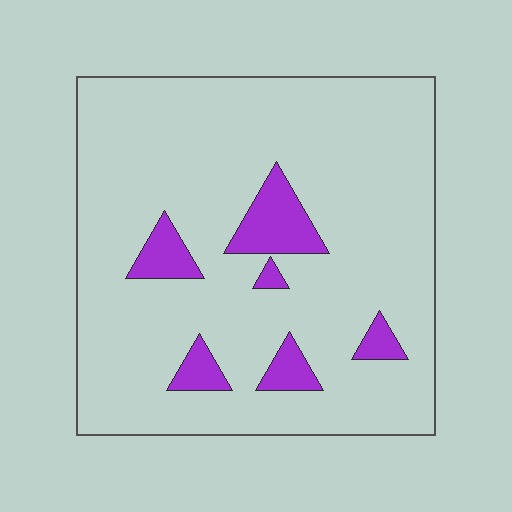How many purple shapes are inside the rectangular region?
6.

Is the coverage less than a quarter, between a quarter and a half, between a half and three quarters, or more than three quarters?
Less than a quarter.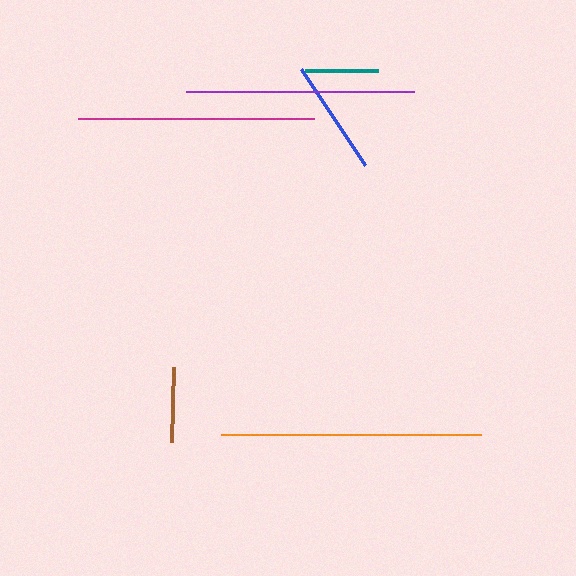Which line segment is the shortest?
The teal line is the shortest at approximately 73 pixels.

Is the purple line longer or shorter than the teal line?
The purple line is longer than the teal line.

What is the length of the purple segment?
The purple segment is approximately 228 pixels long.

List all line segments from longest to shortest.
From longest to shortest: orange, magenta, purple, blue, brown, teal.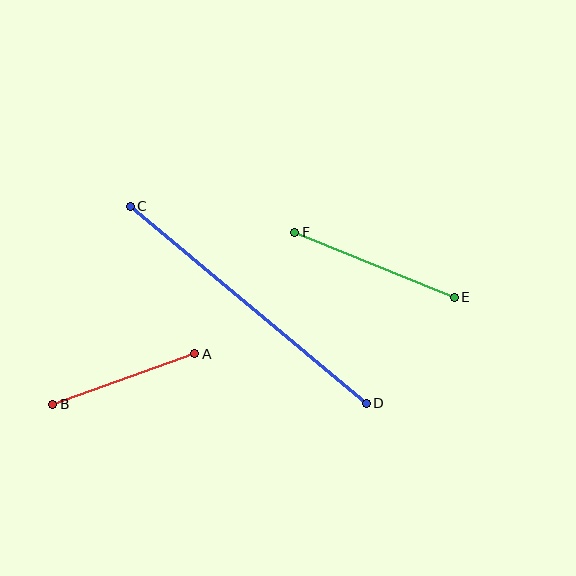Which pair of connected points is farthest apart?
Points C and D are farthest apart.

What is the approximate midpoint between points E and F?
The midpoint is at approximately (375, 265) pixels.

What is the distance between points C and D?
The distance is approximately 308 pixels.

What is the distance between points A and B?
The distance is approximately 151 pixels.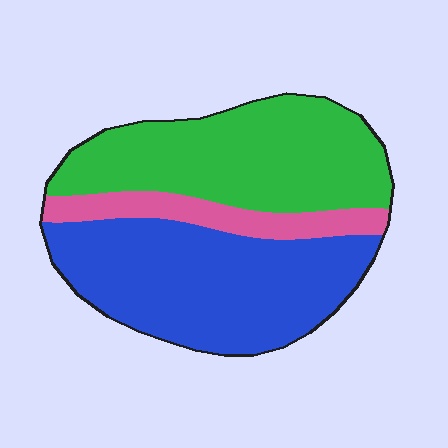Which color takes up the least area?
Pink, at roughly 15%.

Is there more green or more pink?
Green.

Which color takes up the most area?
Blue, at roughly 45%.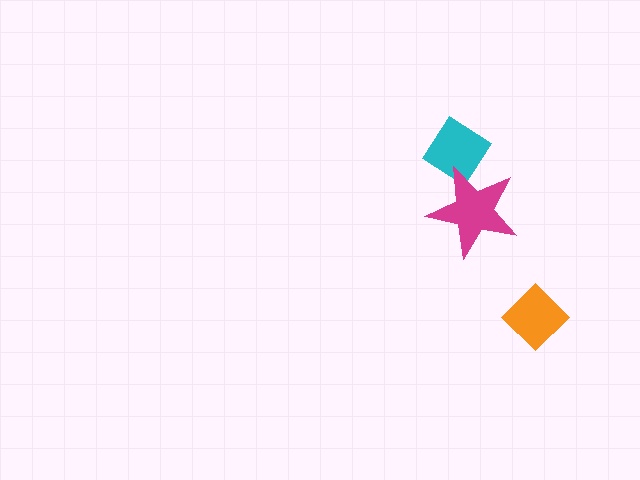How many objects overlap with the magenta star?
1 object overlaps with the magenta star.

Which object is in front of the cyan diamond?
The magenta star is in front of the cyan diamond.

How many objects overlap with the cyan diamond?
1 object overlaps with the cyan diamond.